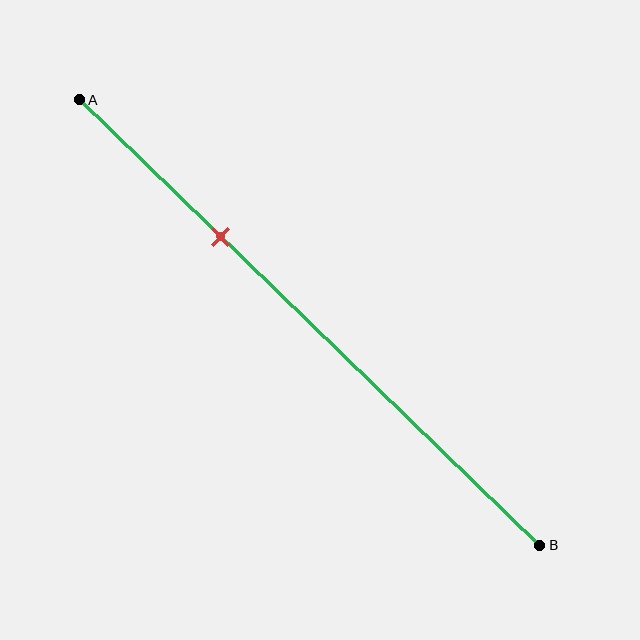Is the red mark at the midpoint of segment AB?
No, the mark is at about 30% from A, not at the 50% midpoint.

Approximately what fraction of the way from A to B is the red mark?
The red mark is approximately 30% of the way from A to B.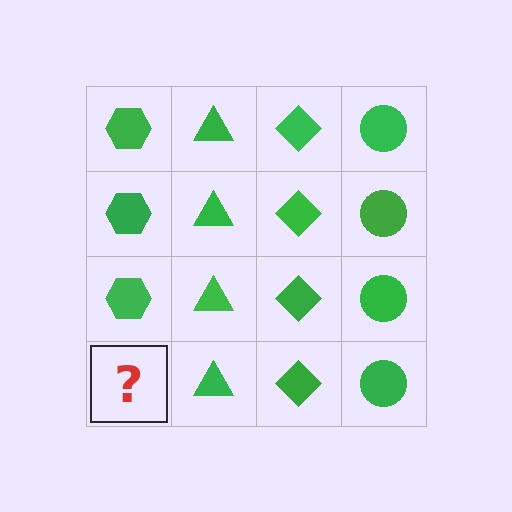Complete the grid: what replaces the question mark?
The question mark should be replaced with a green hexagon.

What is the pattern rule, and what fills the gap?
The rule is that each column has a consistent shape. The gap should be filled with a green hexagon.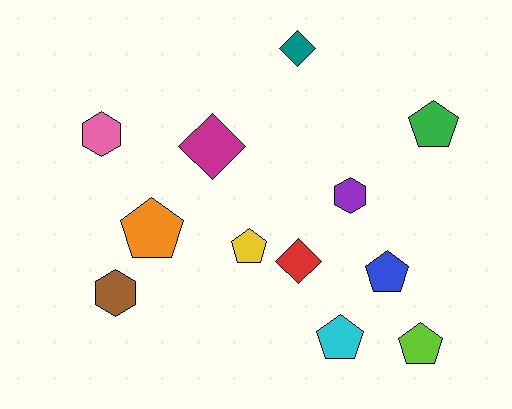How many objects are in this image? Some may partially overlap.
There are 12 objects.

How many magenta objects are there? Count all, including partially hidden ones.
There is 1 magenta object.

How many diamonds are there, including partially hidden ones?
There are 3 diamonds.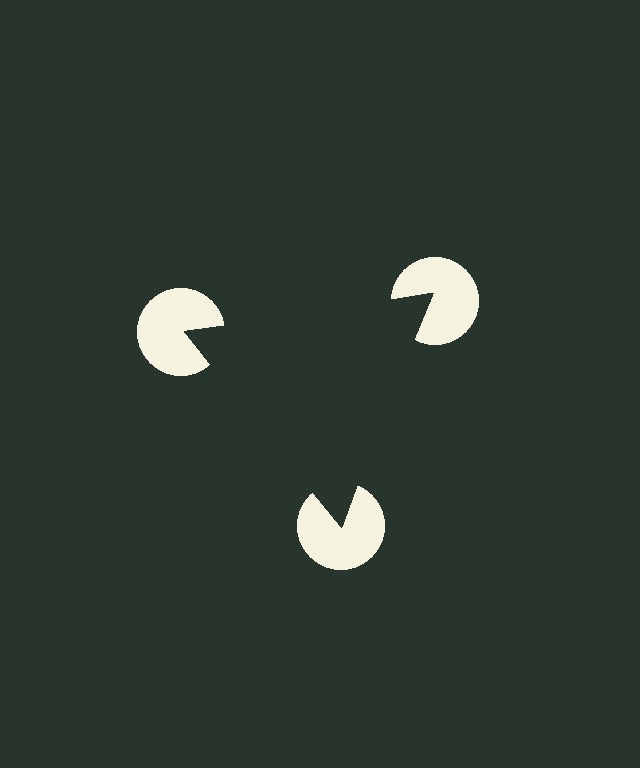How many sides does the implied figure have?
3 sides.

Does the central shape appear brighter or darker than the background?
It typically appears slightly darker than the background, even though no actual brightness change is drawn.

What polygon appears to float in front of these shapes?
An illusory triangle — its edges are inferred from the aligned wedge cuts in the pac-man discs, not physically drawn.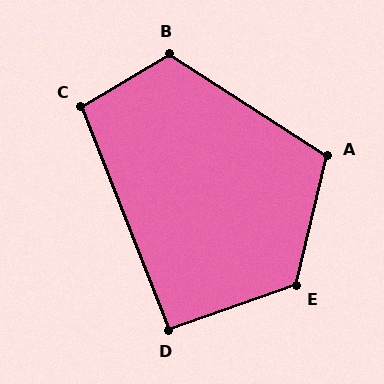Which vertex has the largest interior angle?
E, at approximately 123 degrees.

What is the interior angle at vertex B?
Approximately 116 degrees (obtuse).